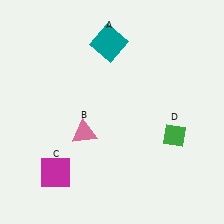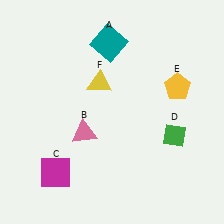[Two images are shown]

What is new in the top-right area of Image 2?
A yellow pentagon (E) was added in the top-right area of Image 2.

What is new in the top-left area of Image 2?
A yellow triangle (F) was added in the top-left area of Image 2.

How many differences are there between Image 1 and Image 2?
There are 2 differences between the two images.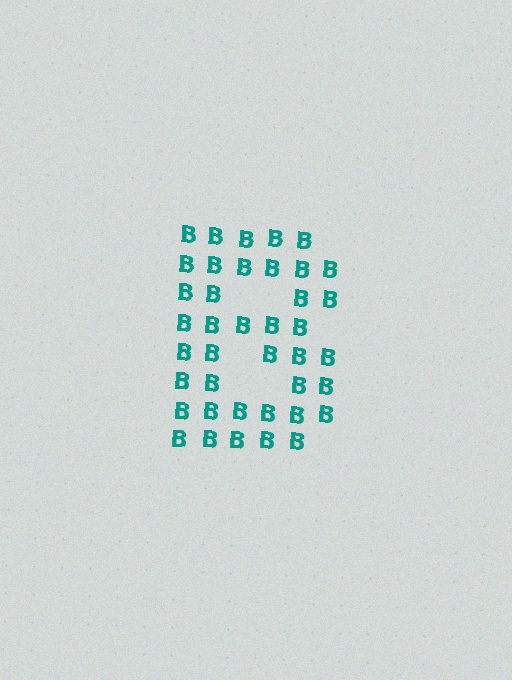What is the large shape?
The large shape is the letter B.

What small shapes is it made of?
It is made of small letter B's.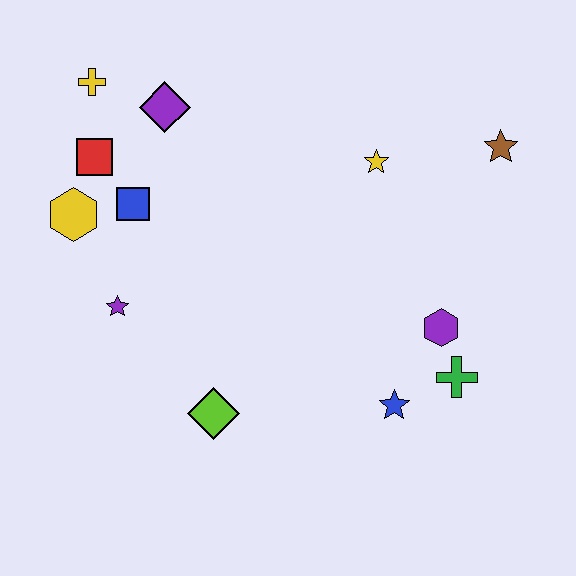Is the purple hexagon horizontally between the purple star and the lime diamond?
No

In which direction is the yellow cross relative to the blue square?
The yellow cross is above the blue square.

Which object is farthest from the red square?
The green cross is farthest from the red square.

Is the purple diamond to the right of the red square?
Yes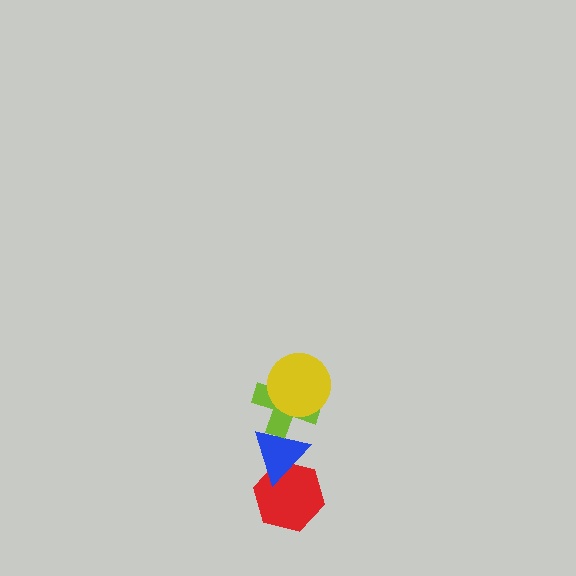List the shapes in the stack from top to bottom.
From top to bottom: the yellow circle, the lime cross, the blue triangle, the red hexagon.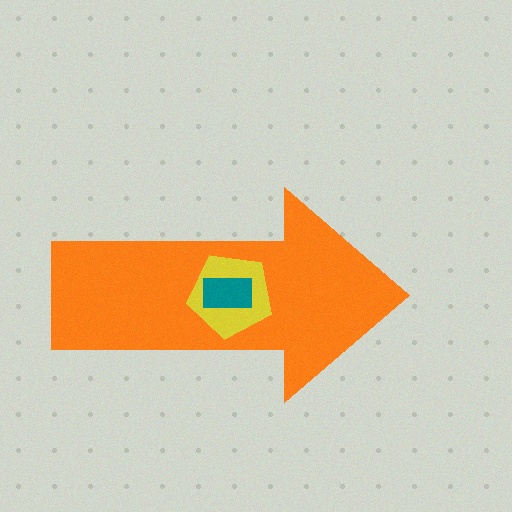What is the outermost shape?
The orange arrow.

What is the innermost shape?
The teal rectangle.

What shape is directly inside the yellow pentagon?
The teal rectangle.